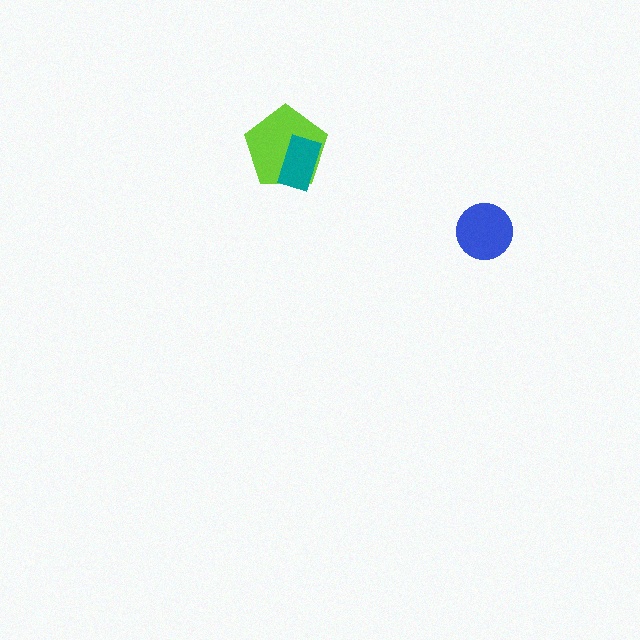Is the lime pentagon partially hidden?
Yes, it is partially covered by another shape.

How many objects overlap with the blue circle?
0 objects overlap with the blue circle.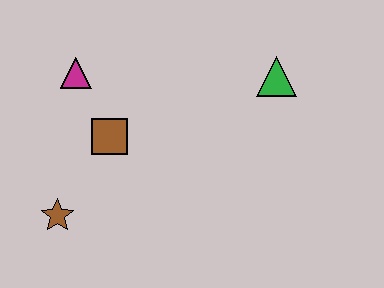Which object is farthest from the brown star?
The green triangle is farthest from the brown star.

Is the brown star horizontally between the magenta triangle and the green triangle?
No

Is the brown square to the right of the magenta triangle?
Yes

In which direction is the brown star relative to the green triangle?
The brown star is to the left of the green triangle.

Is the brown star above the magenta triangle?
No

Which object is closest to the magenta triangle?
The brown square is closest to the magenta triangle.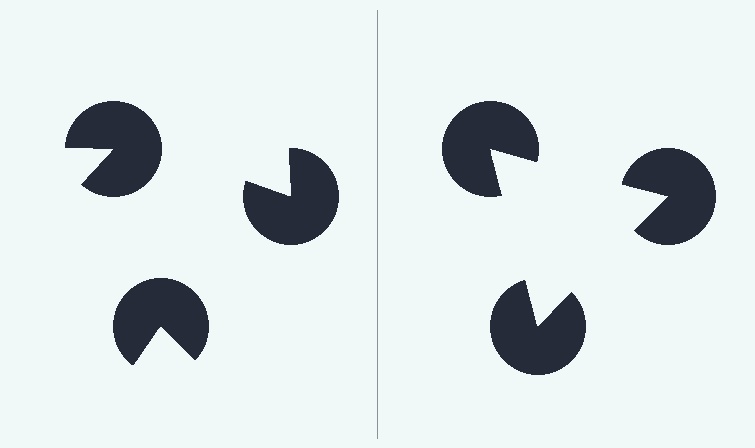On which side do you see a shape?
An illusory triangle appears on the right side. On the left side the wedge cuts are rotated, so no coherent shape forms.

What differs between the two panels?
The pac-man discs are positioned identically on both sides; only the wedge orientations differ. On the right they align to a triangle; on the left they are misaligned.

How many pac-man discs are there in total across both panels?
6 — 3 on each side.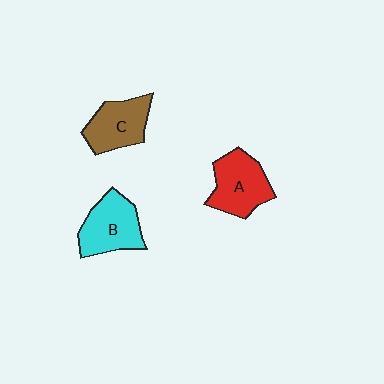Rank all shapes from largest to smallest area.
From largest to smallest: B (cyan), A (red), C (brown).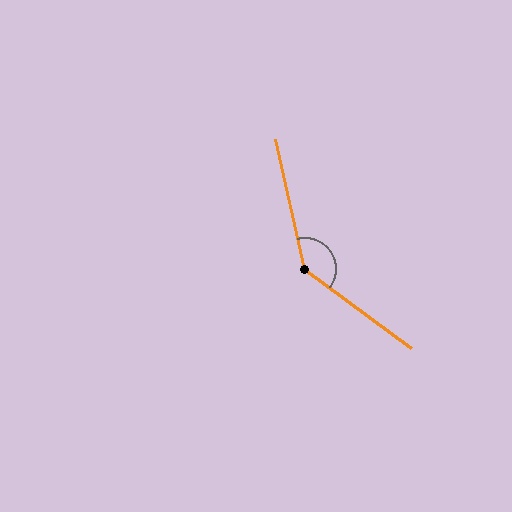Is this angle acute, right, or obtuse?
It is obtuse.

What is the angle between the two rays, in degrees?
Approximately 140 degrees.